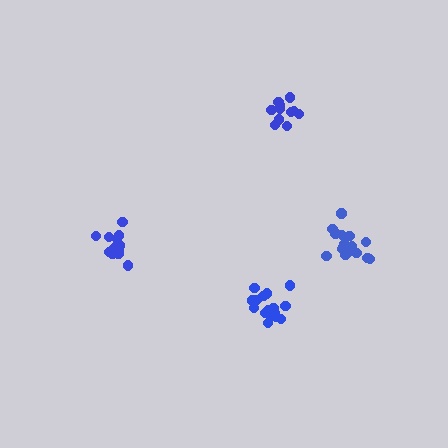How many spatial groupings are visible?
There are 4 spatial groupings.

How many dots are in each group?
Group 1: 13 dots, Group 2: 17 dots, Group 3: 17 dots, Group 4: 11 dots (58 total).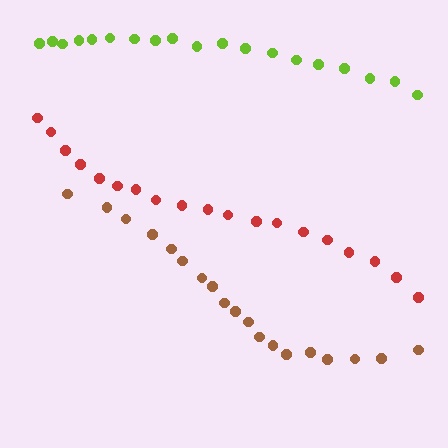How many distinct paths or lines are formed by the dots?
There are 3 distinct paths.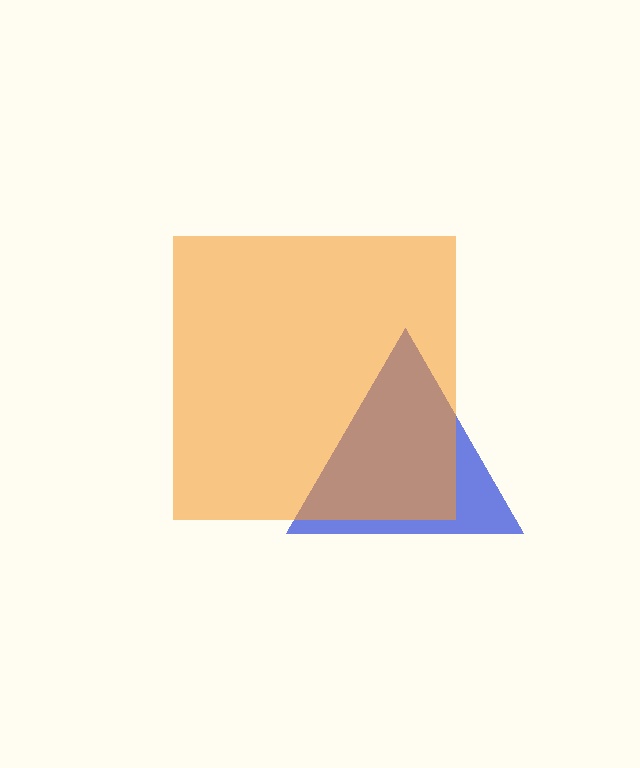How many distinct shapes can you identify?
There are 2 distinct shapes: a blue triangle, an orange square.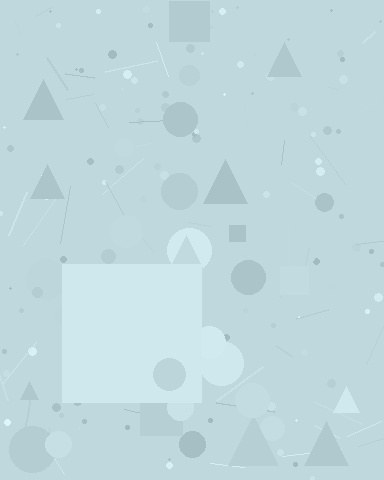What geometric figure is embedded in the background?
A square is embedded in the background.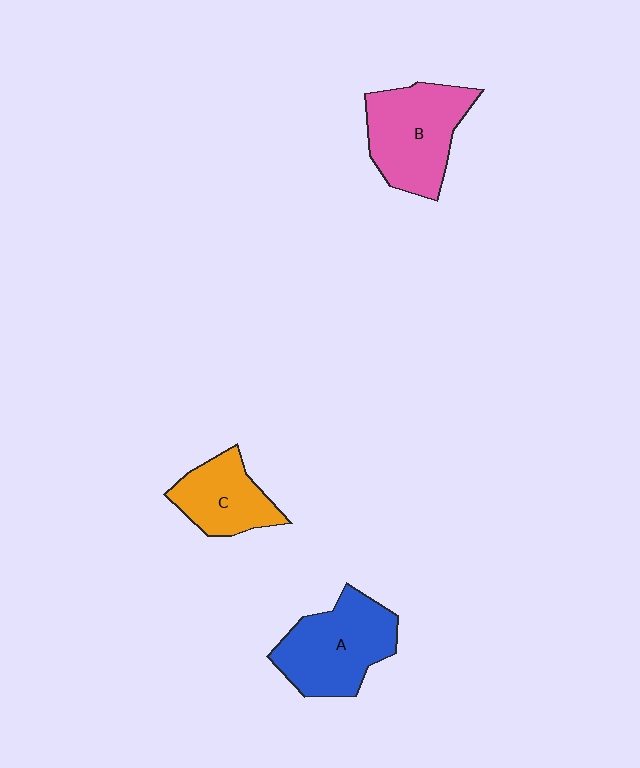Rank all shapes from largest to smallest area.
From largest to smallest: B (pink), A (blue), C (orange).